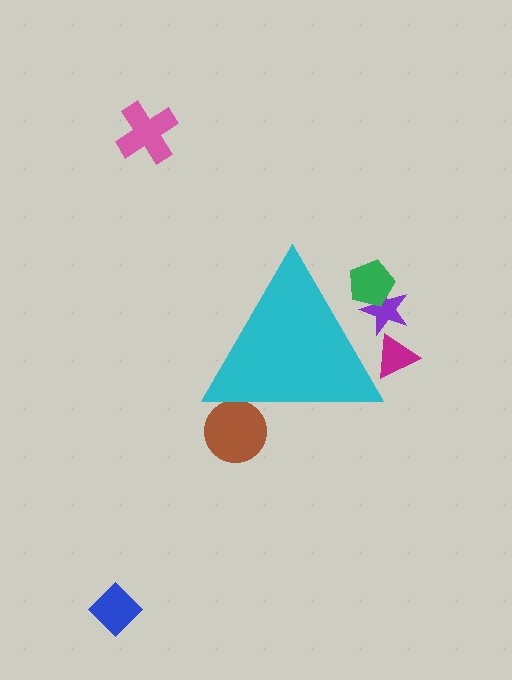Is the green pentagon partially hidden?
Yes, the green pentagon is partially hidden behind the cyan triangle.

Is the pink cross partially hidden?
No, the pink cross is fully visible.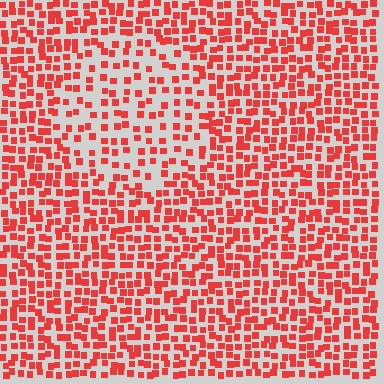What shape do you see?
I see a circle.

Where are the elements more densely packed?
The elements are more densely packed outside the circle boundary.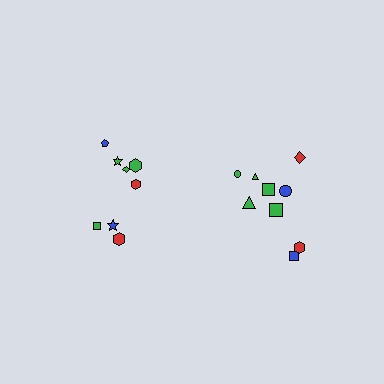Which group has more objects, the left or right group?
The right group.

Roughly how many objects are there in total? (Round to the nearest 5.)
Roughly 20 objects in total.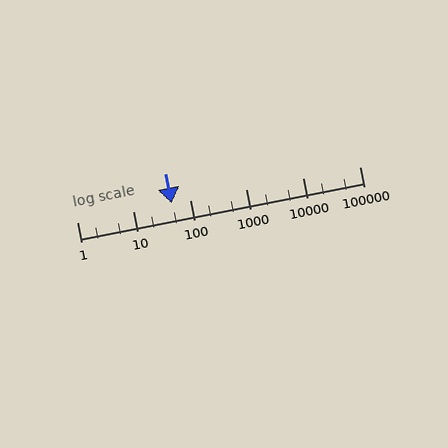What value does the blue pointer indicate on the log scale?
The pointer indicates approximately 47.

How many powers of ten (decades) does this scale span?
The scale spans 5 decades, from 1 to 100000.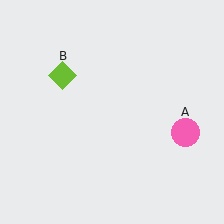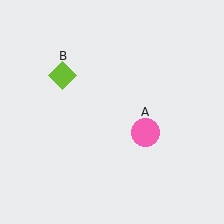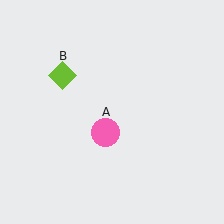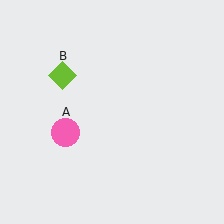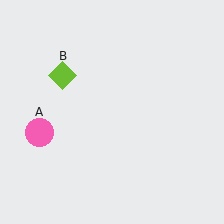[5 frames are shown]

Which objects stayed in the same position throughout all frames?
Lime diamond (object B) remained stationary.